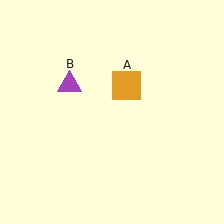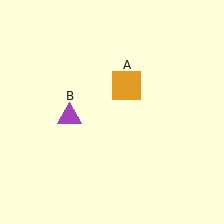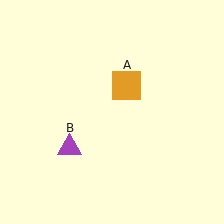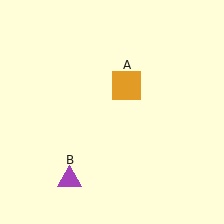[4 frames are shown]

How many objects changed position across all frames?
1 object changed position: purple triangle (object B).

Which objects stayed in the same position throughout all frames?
Orange square (object A) remained stationary.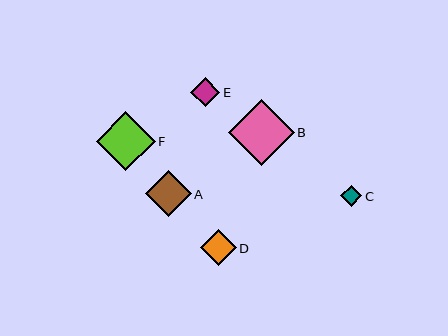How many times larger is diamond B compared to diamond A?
Diamond B is approximately 1.4 times the size of diamond A.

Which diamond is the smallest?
Diamond C is the smallest with a size of approximately 21 pixels.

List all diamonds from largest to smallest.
From largest to smallest: B, F, A, D, E, C.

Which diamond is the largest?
Diamond B is the largest with a size of approximately 65 pixels.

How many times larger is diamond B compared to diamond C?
Diamond B is approximately 3.1 times the size of diamond C.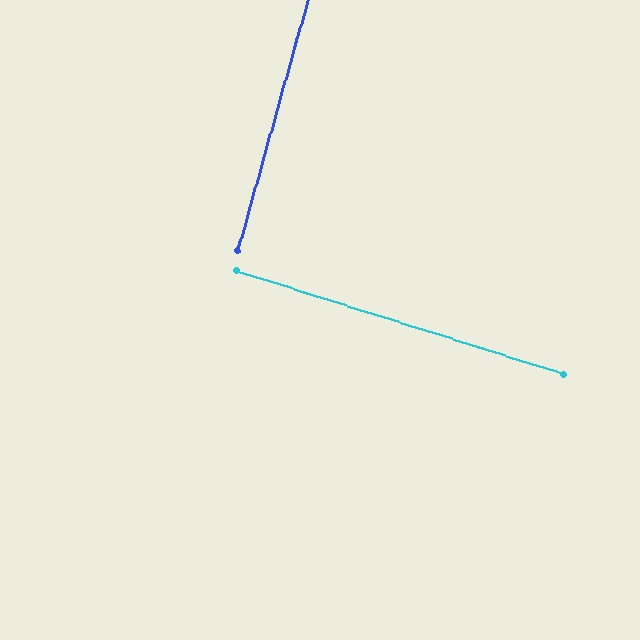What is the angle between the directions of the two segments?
Approximately 88 degrees.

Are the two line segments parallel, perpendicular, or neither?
Perpendicular — they meet at approximately 88°.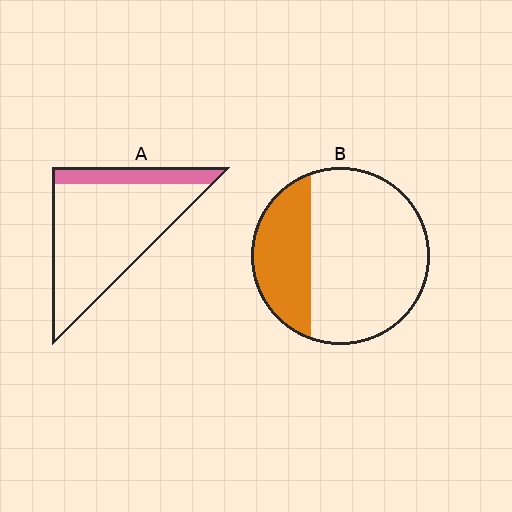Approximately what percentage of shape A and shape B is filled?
A is approximately 20% and B is approximately 30%.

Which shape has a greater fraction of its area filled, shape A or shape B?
Shape B.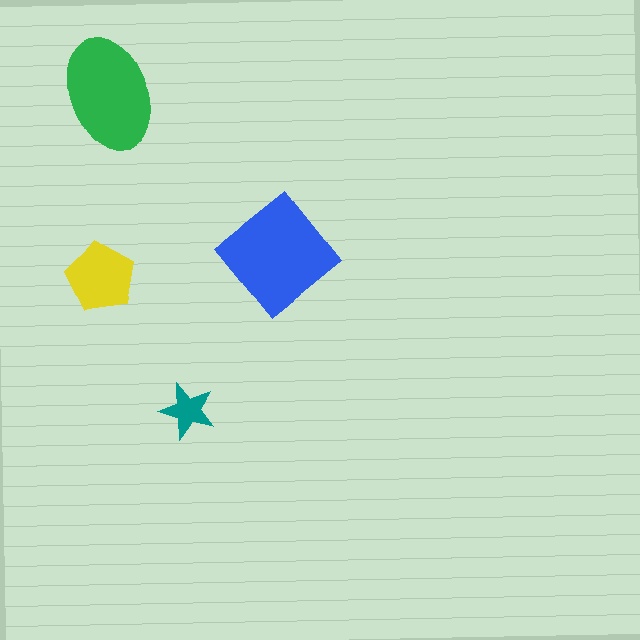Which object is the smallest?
The teal star.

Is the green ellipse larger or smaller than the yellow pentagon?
Larger.